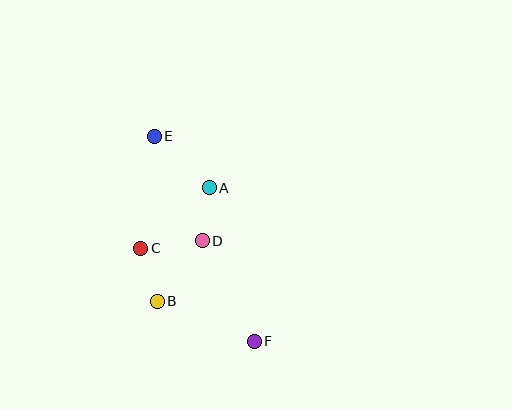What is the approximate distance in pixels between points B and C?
The distance between B and C is approximately 55 pixels.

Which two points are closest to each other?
Points A and D are closest to each other.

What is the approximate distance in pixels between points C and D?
The distance between C and D is approximately 62 pixels.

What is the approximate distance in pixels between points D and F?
The distance between D and F is approximately 113 pixels.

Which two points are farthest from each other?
Points E and F are farthest from each other.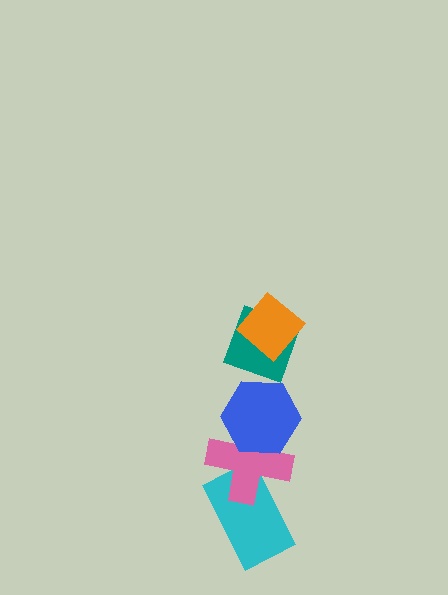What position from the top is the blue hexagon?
The blue hexagon is 3rd from the top.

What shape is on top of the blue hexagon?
The teal diamond is on top of the blue hexagon.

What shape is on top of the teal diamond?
The orange diamond is on top of the teal diamond.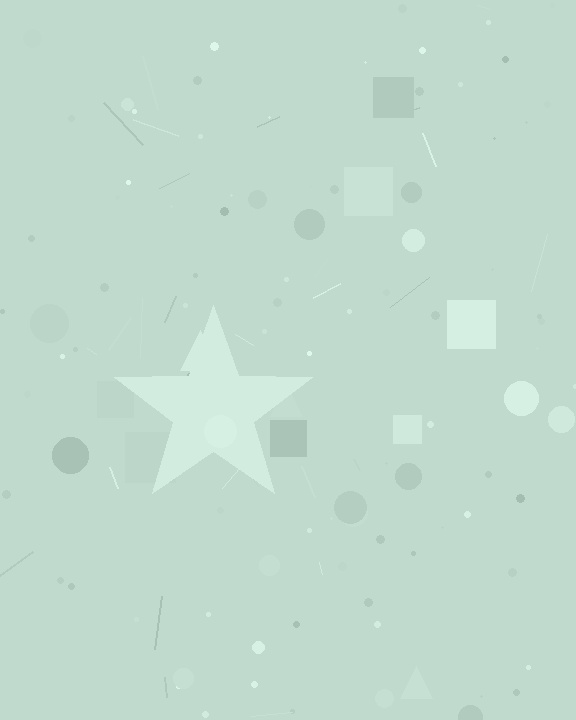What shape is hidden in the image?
A star is hidden in the image.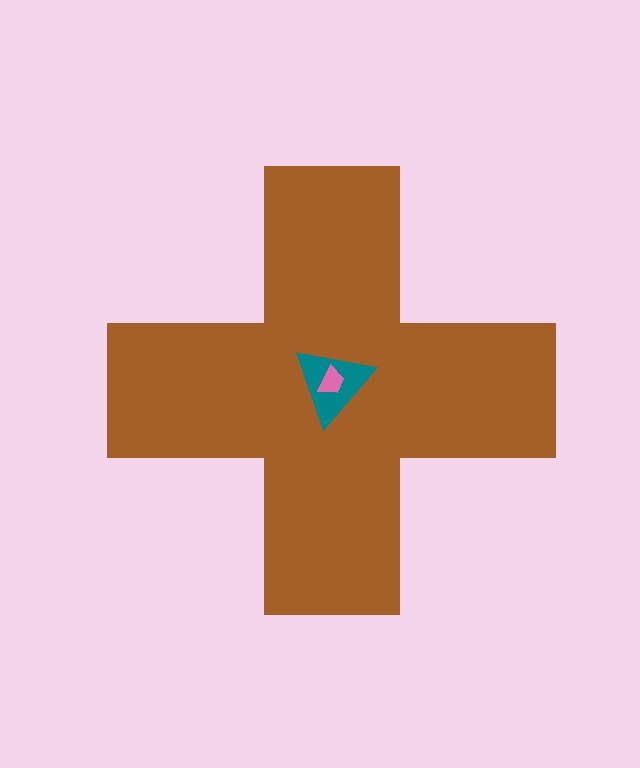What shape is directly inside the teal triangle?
The pink trapezoid.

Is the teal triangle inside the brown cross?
Yes.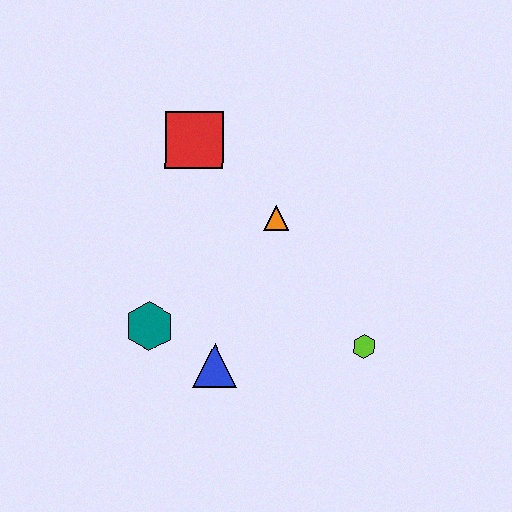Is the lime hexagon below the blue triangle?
No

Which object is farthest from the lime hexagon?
The red square is farthest from the lime hexagon.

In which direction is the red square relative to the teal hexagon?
The red square is above the teal hexagon.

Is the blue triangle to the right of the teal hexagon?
Yes